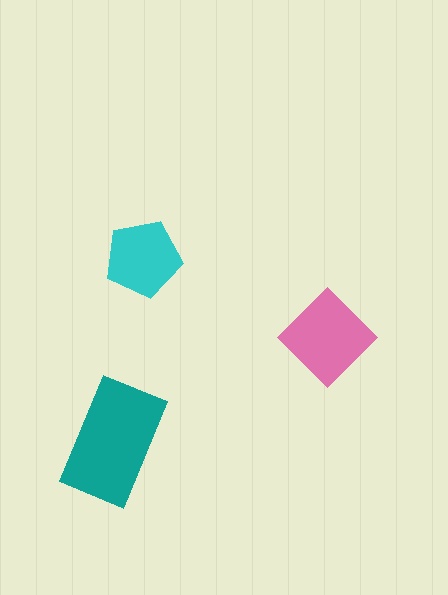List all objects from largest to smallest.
The teal rectangle, the pink diamond, the cyan pentagon.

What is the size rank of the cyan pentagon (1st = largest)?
3rd.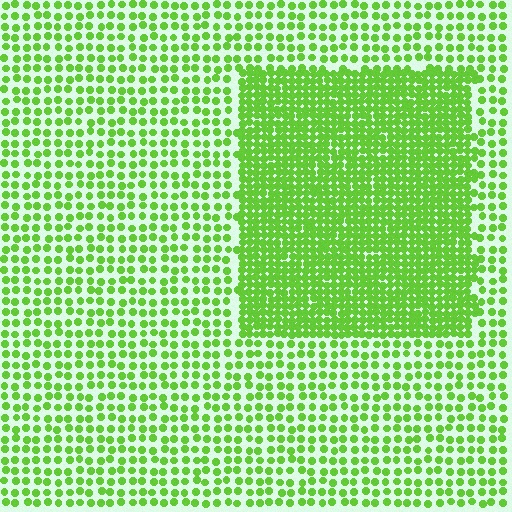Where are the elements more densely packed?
The elements are more densely packed inside the rectangle boundary.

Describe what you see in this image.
The image contains small lime elements arranged at two different densities. A rectangle-shaped region is visible where the elements are more densely packed than the surrounding area.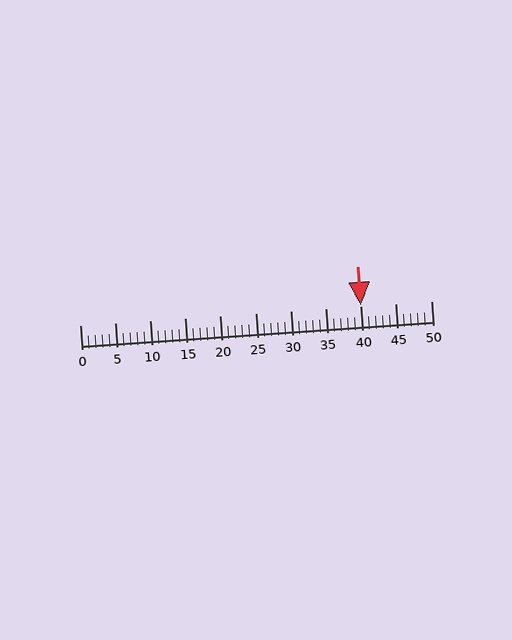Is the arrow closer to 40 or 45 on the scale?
The arrow is closer to 40.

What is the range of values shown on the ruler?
The ruler shows values from 0 to 50.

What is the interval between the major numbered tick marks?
The major tick marks are spaced 5 units apart.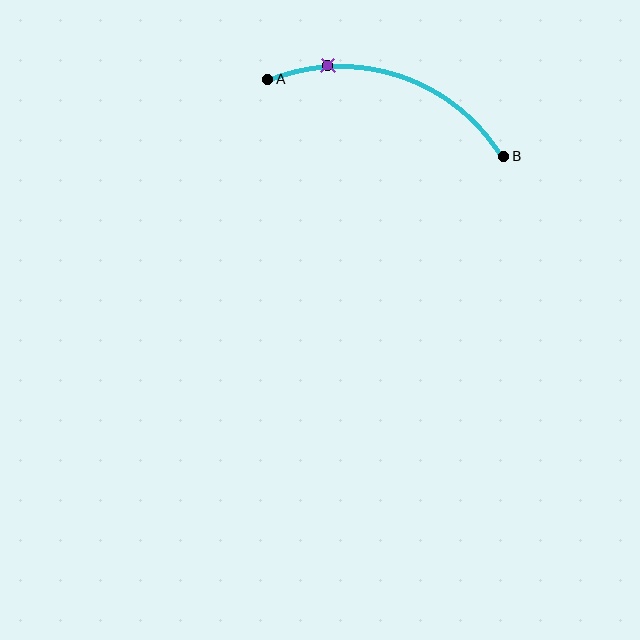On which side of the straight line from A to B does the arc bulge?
The arc bulges above the straight line connecting A and B.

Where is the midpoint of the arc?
The arc midpoint is the point on the curve farthest from the straight line joining A and B. It sits above that line.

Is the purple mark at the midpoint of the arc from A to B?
No. The purple mark lies on the arc but is closer to endpoint A. The arc midpoint would be at the point on the curve equidistant along the arc from both A and B.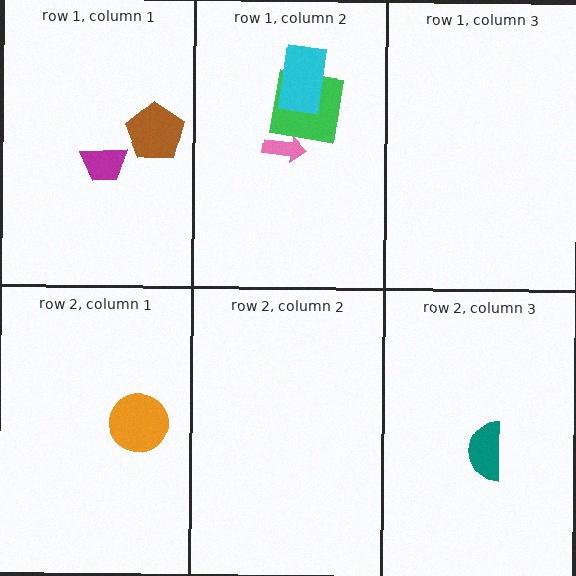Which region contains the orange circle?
The row 2, column 1 region.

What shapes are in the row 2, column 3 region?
The teal semicircle.